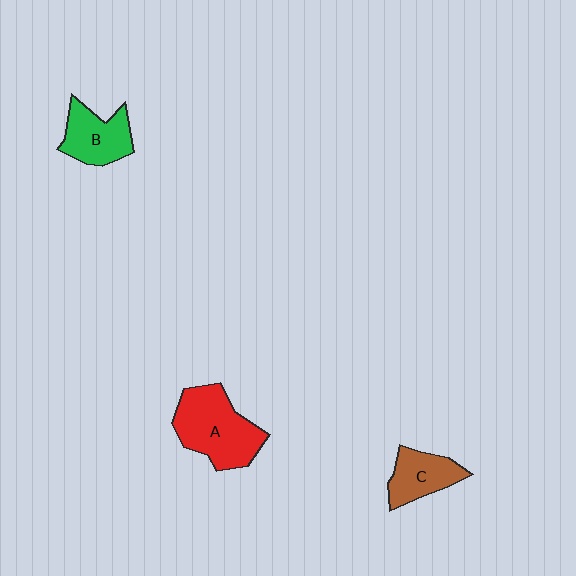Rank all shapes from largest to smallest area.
From largest to smallest: A (red), B (green), C (brown).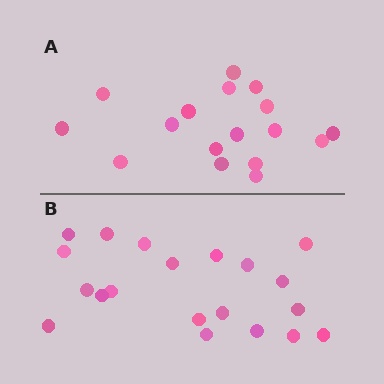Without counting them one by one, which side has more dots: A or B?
Region B (the bottom region) has more dots.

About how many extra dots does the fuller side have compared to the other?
Region B has just a few more — roughly 2 or 3 more dots than region A.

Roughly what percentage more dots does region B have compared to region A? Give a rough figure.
About 20% more.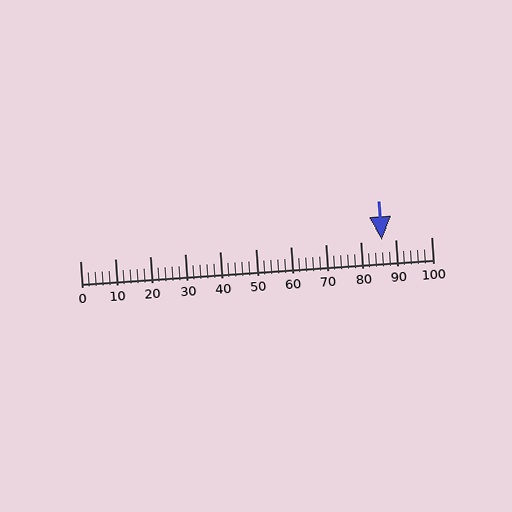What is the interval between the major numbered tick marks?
The major tick marks are spaced 10 units apart.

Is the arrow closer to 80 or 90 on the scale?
The arrow is closer to 90.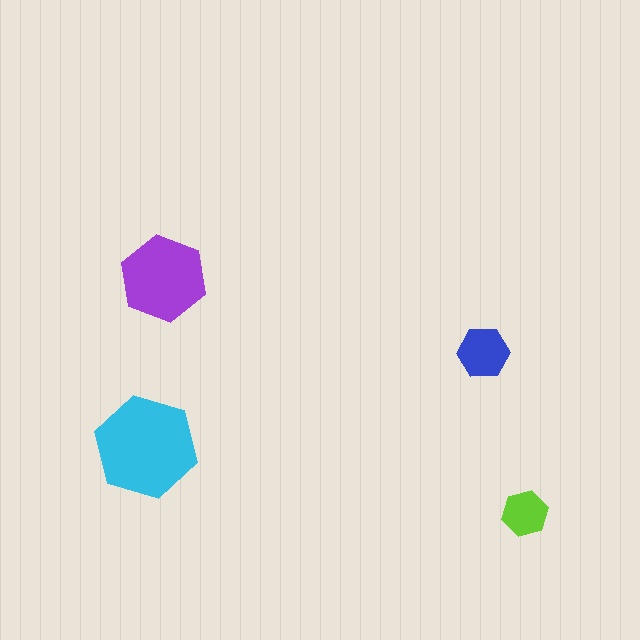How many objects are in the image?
There are 4 objects in the image.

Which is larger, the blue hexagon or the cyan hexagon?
The cyan one.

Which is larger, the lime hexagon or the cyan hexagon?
The cyan one.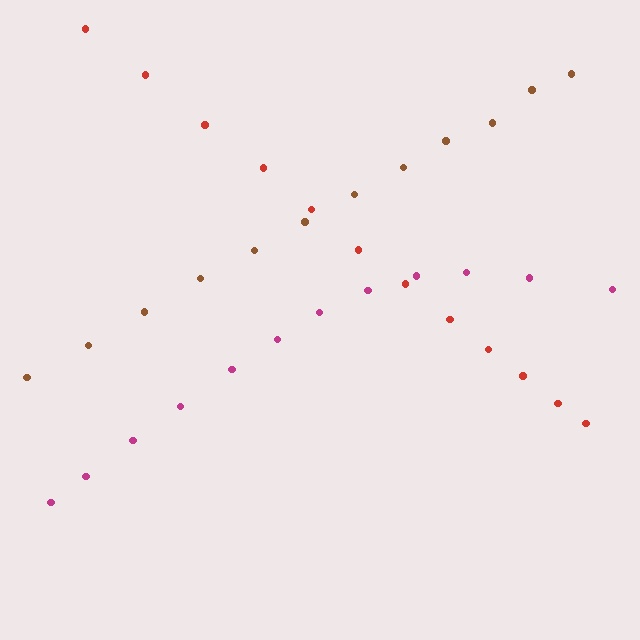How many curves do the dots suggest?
There are 3 distinct paths.